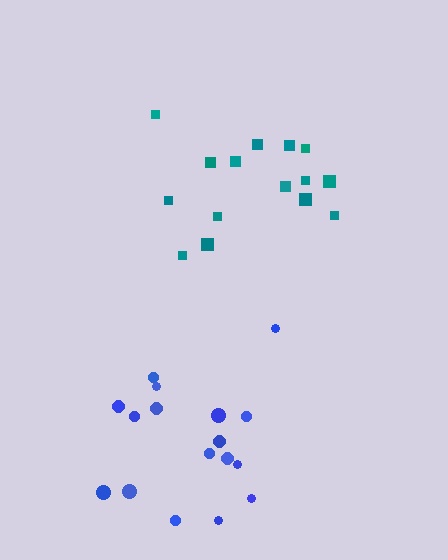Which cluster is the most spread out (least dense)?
Teal.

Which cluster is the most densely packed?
Blue.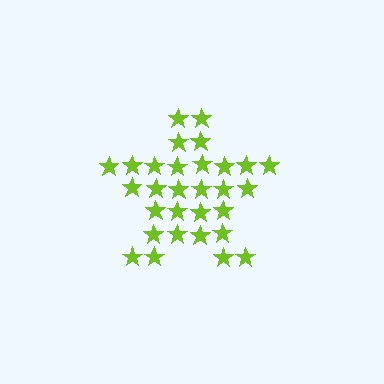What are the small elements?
The small elements are stars.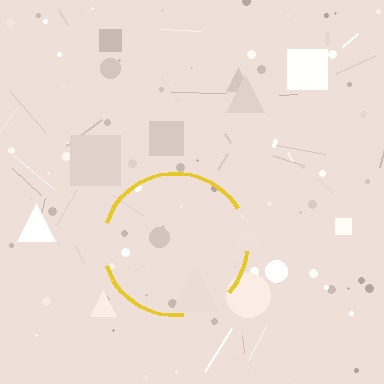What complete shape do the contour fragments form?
The contour fragments form a circle.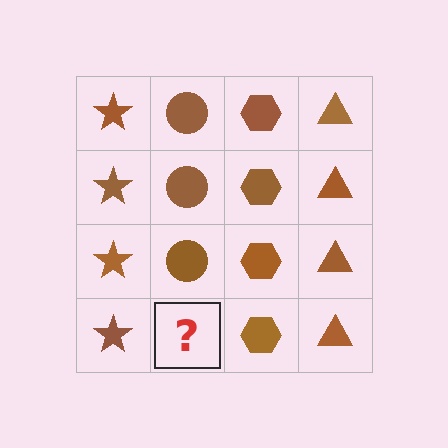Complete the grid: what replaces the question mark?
The question mark should be replaced with a brown circle.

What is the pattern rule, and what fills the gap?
The rule is that each column has a consistent shape. The gap should be filled with a brown circle.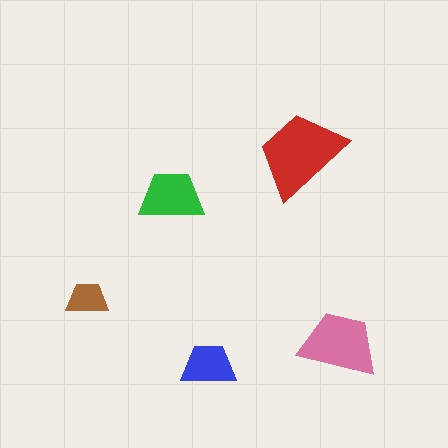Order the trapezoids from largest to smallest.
the red one, the pink one, the green one, the blue one, the brown one.